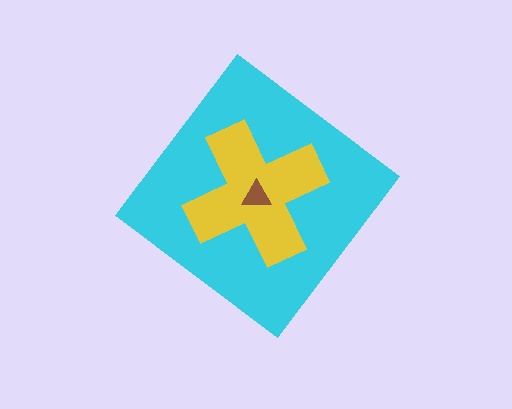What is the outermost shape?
The cyan diamond.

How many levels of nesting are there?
3.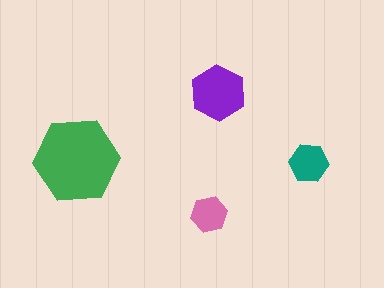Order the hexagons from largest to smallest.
the green one, the purple one, the teal one, the pink one.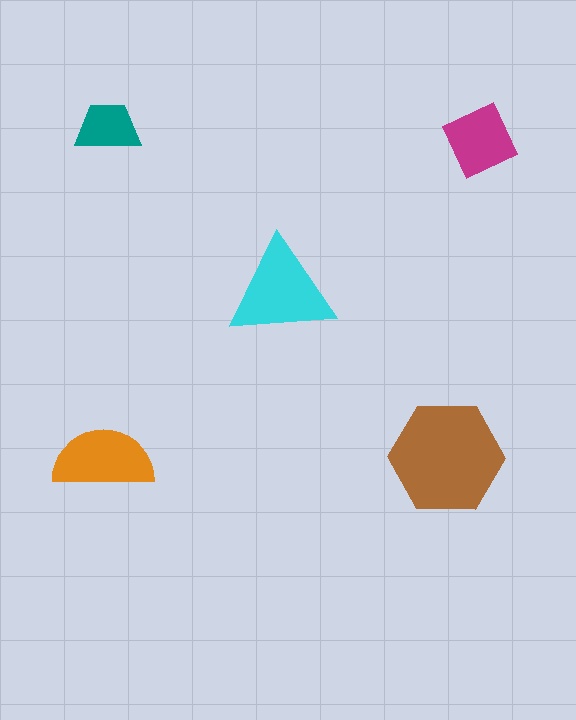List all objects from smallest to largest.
The teal trapezoid, the magenta diamond, the orange semicircle, the cyan triangle, the brown hexagon.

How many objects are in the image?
There are 5 objects in the image.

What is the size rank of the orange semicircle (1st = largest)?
3rd.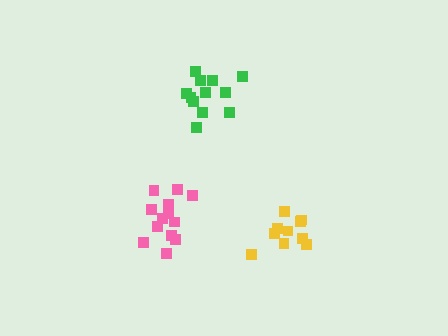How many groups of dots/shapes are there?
There are 3 groups.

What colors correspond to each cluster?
The clusters are colored: pink, green, yellow.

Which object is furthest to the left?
The pink cluster is leftmost.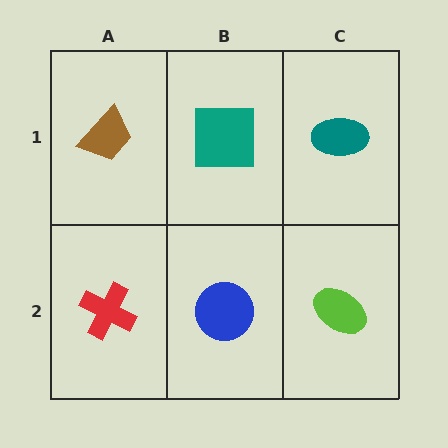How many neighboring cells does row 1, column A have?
2.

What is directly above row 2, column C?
A teal ellipse.